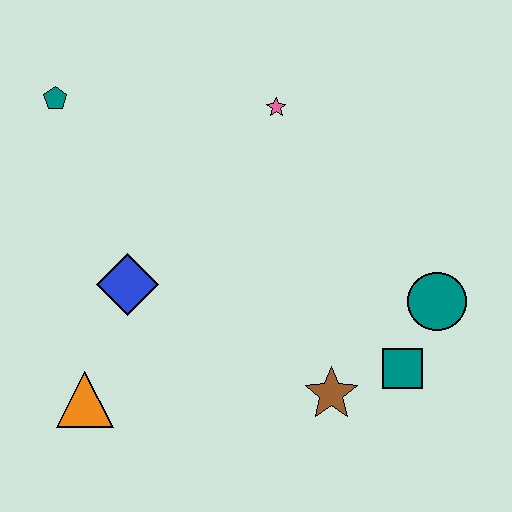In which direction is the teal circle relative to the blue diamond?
The teal circle is to the right of the blue diamond.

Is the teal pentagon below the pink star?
No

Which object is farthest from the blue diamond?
The teal circle is farthest from the blue diamond.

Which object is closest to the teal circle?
The teal square is closest to the teal circle.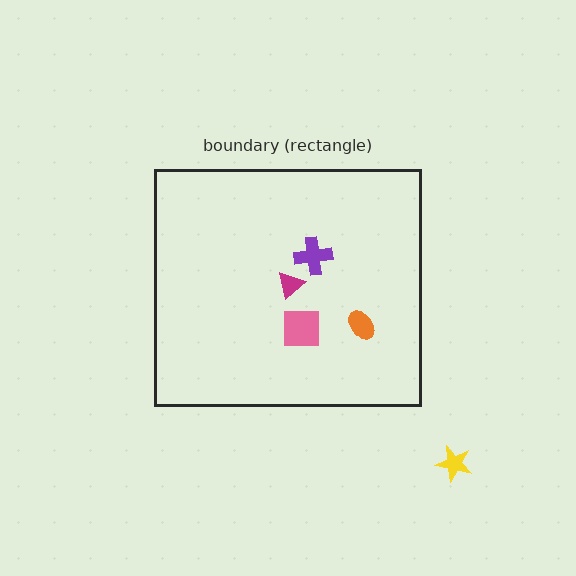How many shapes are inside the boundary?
4 inside, 1 outside.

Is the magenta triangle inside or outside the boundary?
Inside.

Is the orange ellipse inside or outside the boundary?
Inside.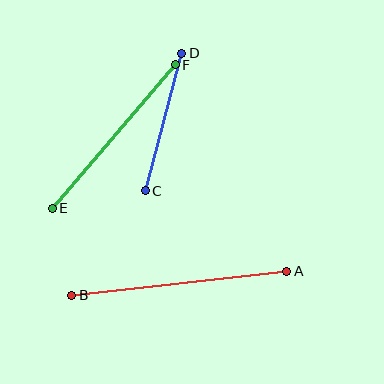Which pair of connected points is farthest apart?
Points A and B are farthest apart.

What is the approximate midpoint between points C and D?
The midpoint is at approximately (163, 122) pixels.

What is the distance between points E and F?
The distance is approximately 189 pixels.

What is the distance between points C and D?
The distance is approximately 142 pixels.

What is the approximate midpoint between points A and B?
The midpoint is at approximately (179, 283) pixels.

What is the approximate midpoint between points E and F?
The midpoint is at approximately (114, 136) pixels.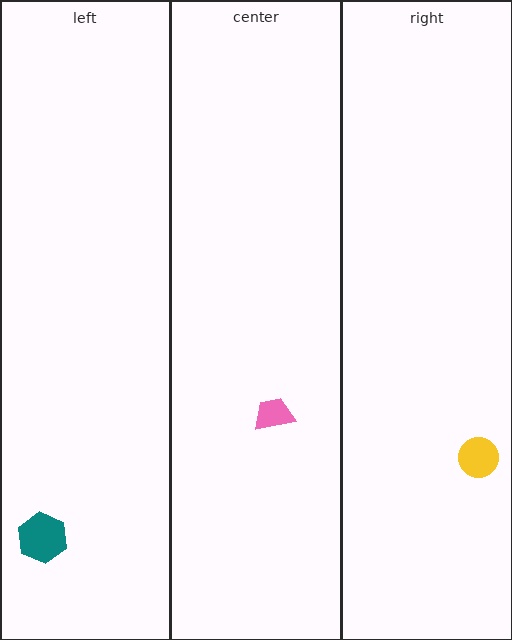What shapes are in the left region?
The teal hexagon.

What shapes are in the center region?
The pink trapezoid.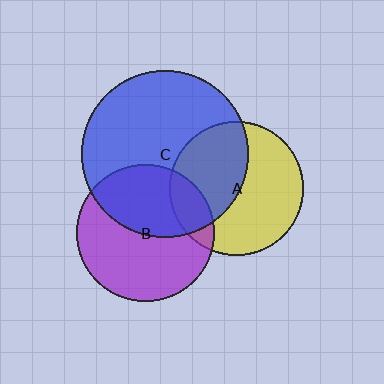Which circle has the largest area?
Circle C (blue).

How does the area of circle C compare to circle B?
Approximately 1.5 times.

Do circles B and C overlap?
Yes.